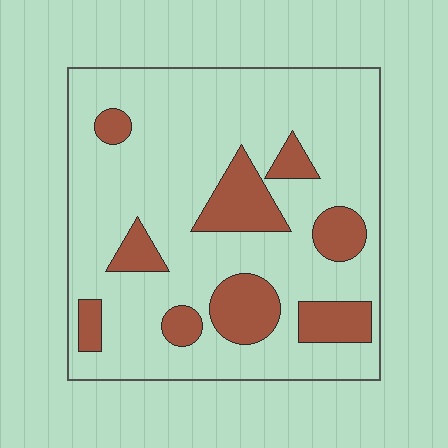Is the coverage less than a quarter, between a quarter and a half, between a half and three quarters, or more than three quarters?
Less than a quarter.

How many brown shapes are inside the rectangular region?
9.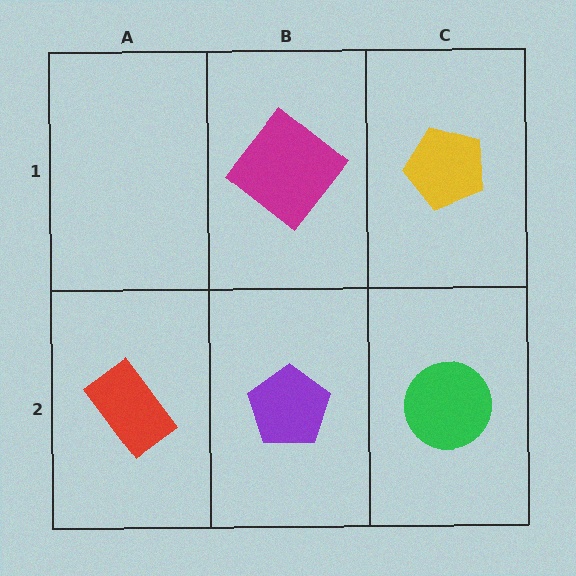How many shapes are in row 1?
2 shapes.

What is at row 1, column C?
A yellow pentagon.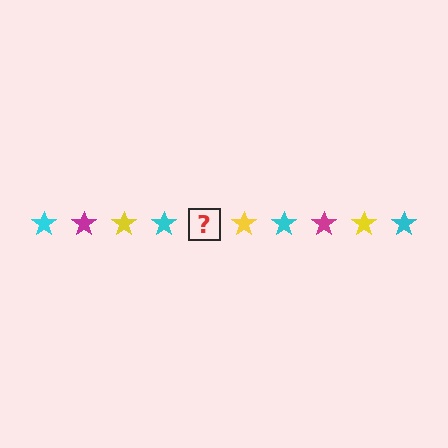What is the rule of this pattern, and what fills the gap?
The rule is that the pattern cycles through cyan, magenta, yellow stars. The gap should be filled with a magenta star.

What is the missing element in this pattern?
The missing element is a magenta star.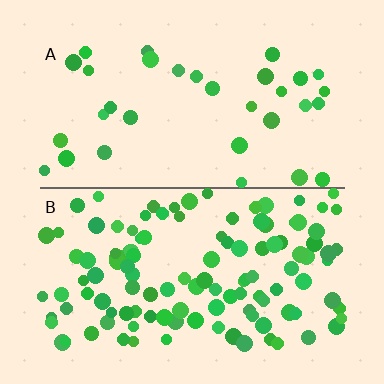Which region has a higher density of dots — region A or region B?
B (the bottom).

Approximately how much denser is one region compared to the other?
Approximately 3.6× — region B over region A.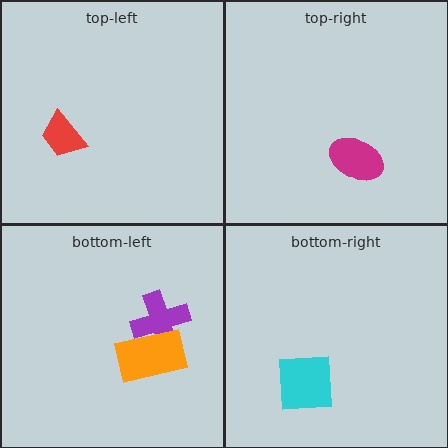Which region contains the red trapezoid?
The top-left region.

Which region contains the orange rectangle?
The bottom-left region.